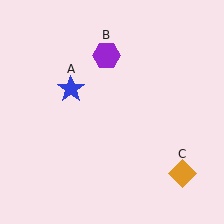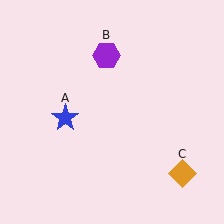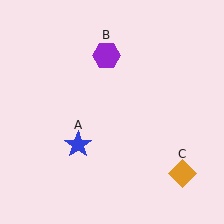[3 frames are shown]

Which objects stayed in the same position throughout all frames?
Purple hexagon (object B) and orange diamond (object C) remained stationary.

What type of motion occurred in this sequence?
The blue star (object A) rotated counterclockwise around the center of the scene.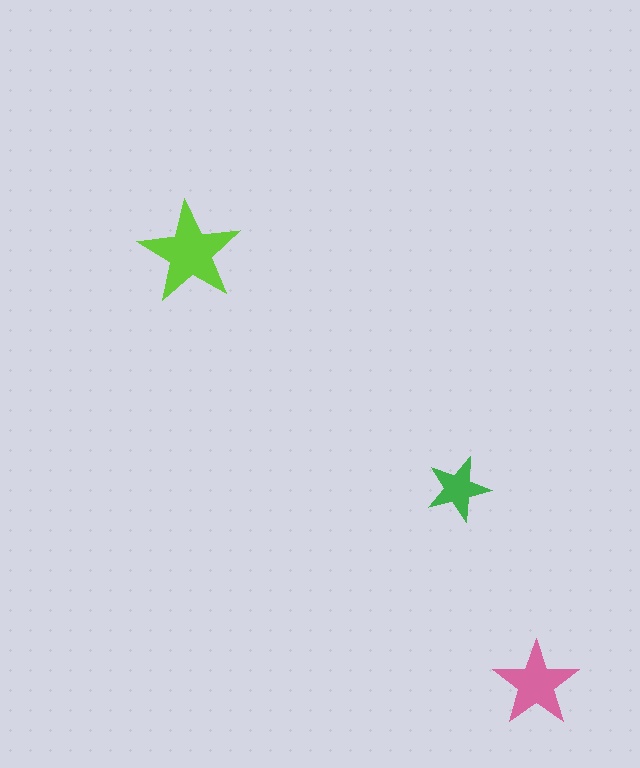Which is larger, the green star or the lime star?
The lime one.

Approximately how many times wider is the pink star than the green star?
About 1.5 times wider.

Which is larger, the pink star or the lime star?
The lime one.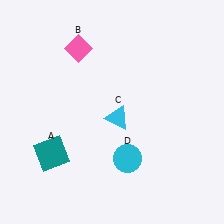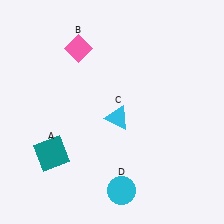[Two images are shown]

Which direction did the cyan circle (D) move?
The cyan circle (D) moved down.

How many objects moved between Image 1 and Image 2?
1 object moved between the two images.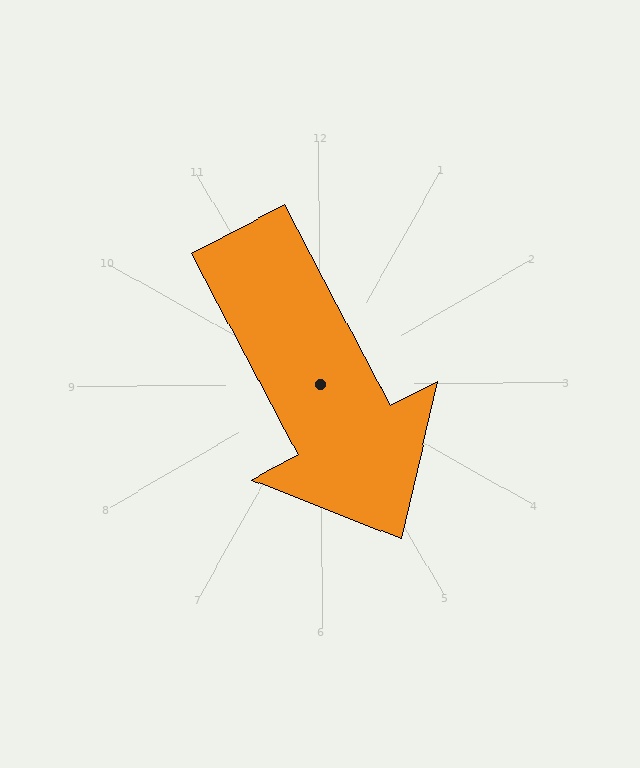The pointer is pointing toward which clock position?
Roughly 5 o'clock.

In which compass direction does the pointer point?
Southeast.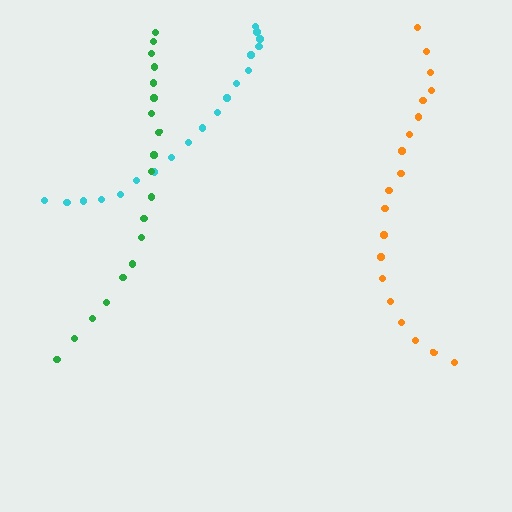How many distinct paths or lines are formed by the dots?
There are 3 distinct paths.